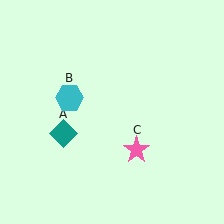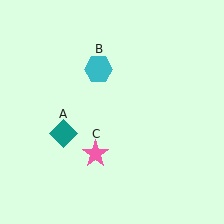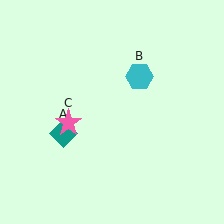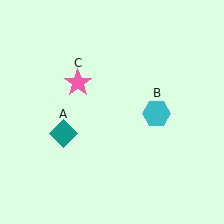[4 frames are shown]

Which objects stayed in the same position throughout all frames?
Teal diamond (object A) remained stationary.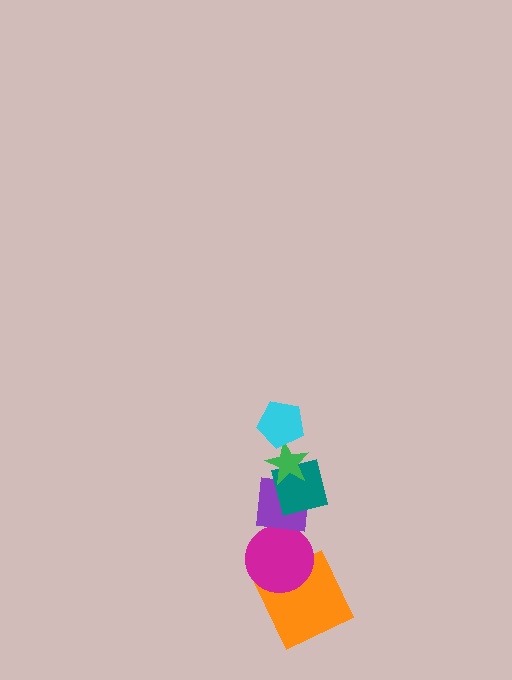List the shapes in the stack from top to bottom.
From top to bottom: the cyan pentagon, the green star, the teal square, the purple square, the magenta circle, the orange square.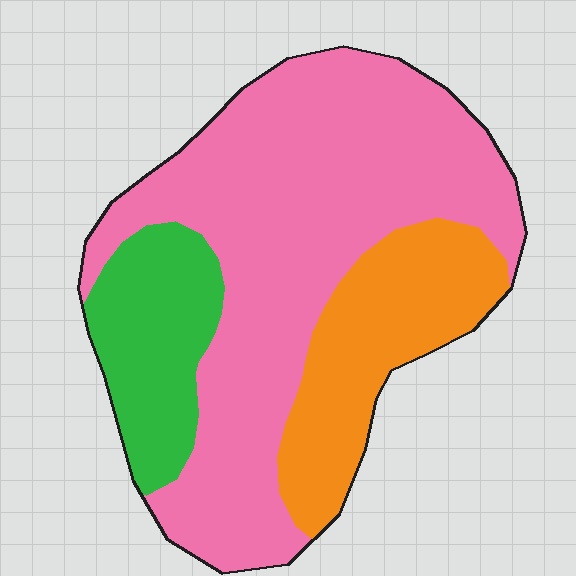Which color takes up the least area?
Green, at roughly 15%.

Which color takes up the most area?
Pink, at roughly 60%.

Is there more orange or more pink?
Pink.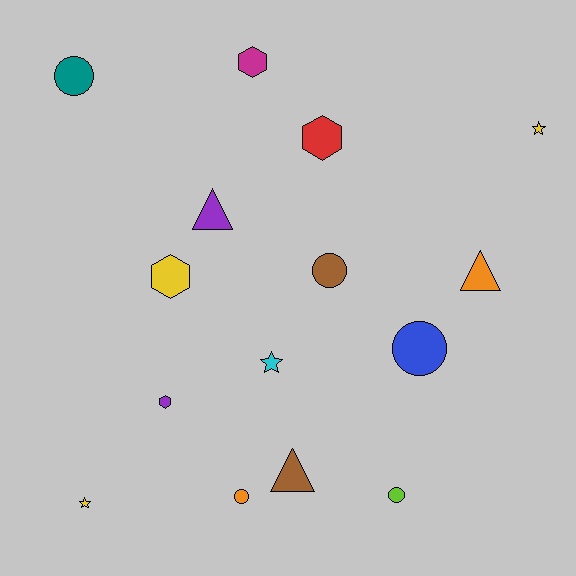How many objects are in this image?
There are 15 objects.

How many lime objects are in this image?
There is 1 lime object.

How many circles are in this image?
There are 5 circles.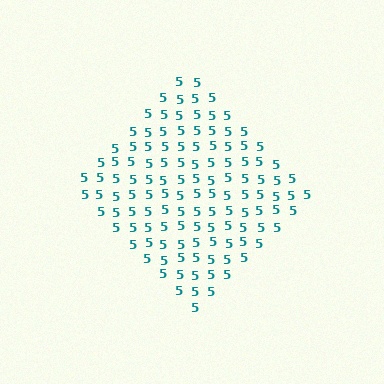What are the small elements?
The small elements are digit 5's.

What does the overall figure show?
The overall figure shows a diamond.